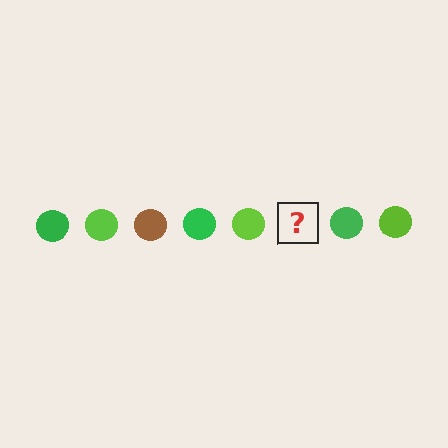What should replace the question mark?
The question mark should be replaced with a brown circle.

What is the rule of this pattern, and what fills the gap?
The rule is that the pattern cycles through green, lime, brown circles. The gap should be filled with a brown circle.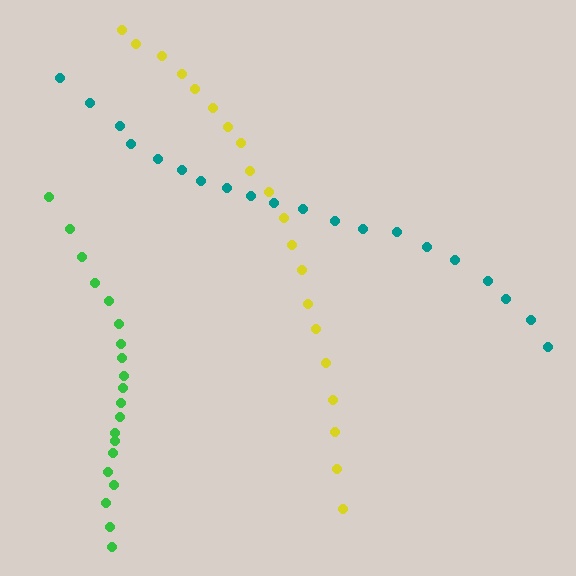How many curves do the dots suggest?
There are 3 distinct paths.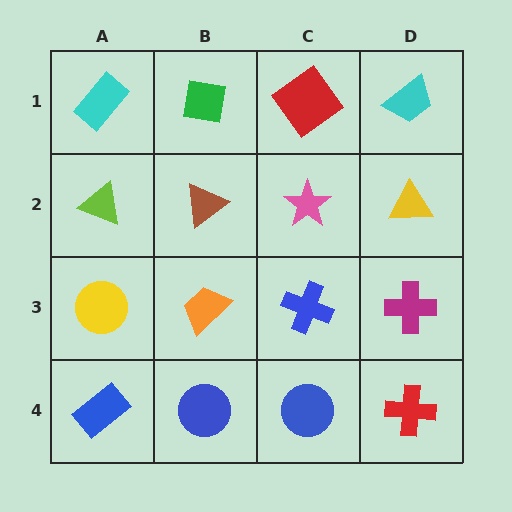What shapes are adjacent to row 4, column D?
A magenta cross (row 3, column D), a blue circle (row 4, column C).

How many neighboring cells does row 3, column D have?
3.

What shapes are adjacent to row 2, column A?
A cyan rectangle (row 1, column A), a yellow circle (row 3, column A), a brown triangle (row 2, column B).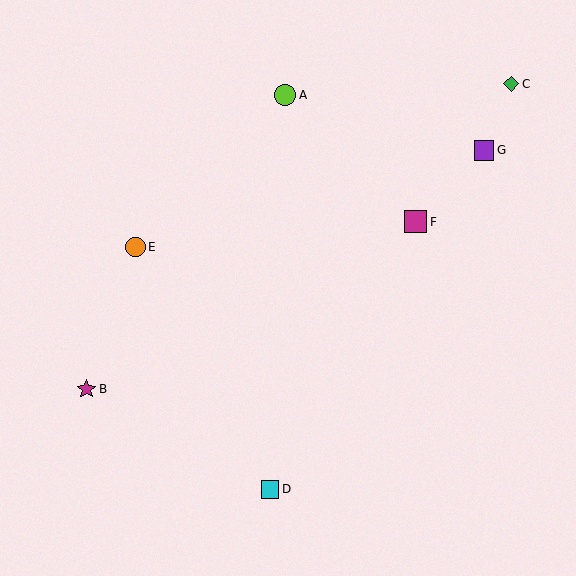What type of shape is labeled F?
Shape F is a magenta square.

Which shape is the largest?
The magenta square (labeled F) is the largest.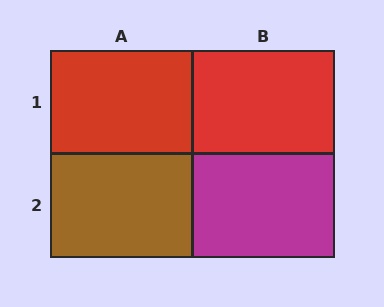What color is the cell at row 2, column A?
Brown.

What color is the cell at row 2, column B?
Magenta.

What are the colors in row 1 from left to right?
Red, red.